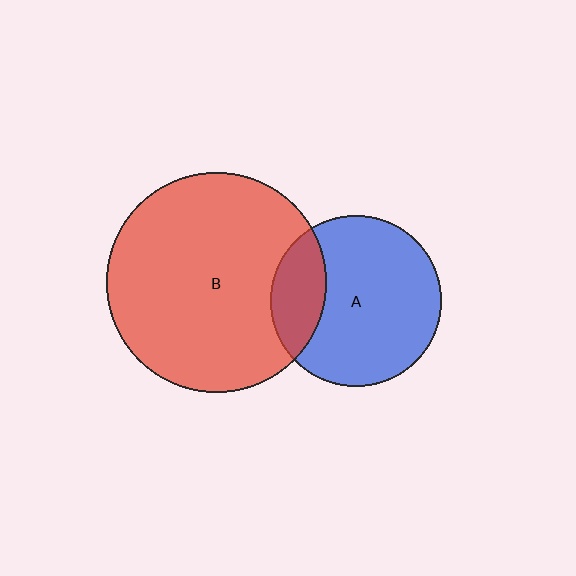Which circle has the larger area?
Circle B (red).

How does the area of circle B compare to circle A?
Approximately 1.6 times.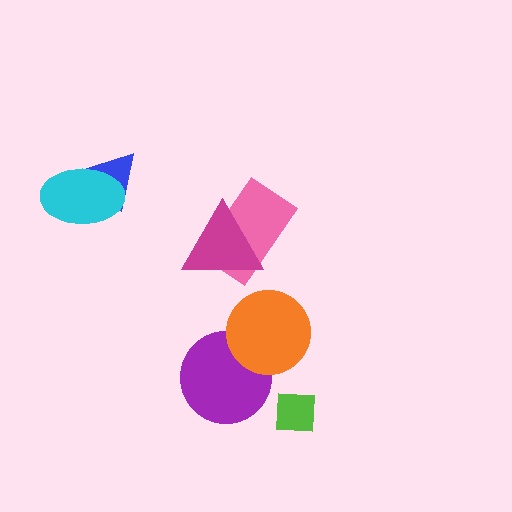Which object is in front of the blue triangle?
The cyan ellipse is in front of the blue triangle.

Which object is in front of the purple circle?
The orange circle is in front of the purple circle.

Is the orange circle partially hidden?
No, no other shape covers it.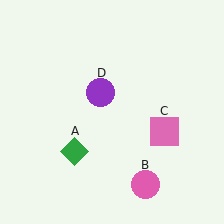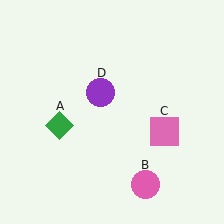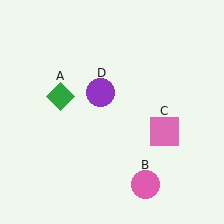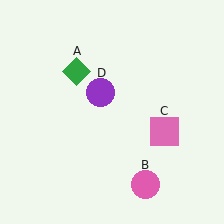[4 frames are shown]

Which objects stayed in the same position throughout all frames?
Pink circle (object B) and pink square (object C) and purple circle (object D) remained stationary.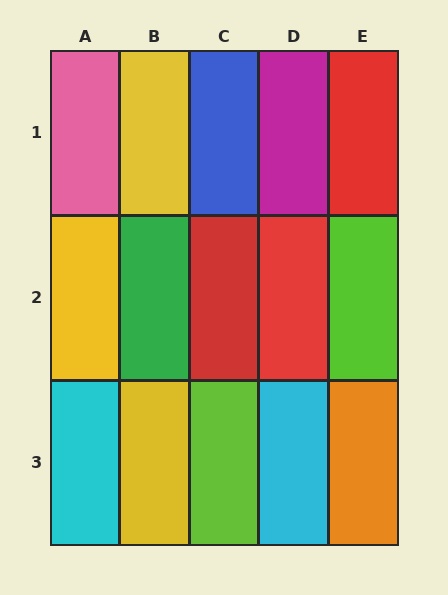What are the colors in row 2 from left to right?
Yellow, green, red, red, lime.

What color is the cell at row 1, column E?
Red.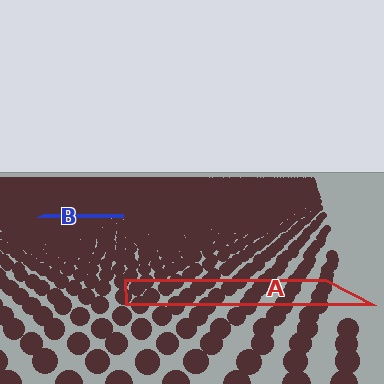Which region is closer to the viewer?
Region A is closer. The texture elements there are larger and more spread out.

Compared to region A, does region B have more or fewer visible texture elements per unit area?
Region B has more texture elements per unit area — they are packed more densely because it is farther away.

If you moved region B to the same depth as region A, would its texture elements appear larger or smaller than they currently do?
They would appear larger. At a closer depth, the same texture elements are projected at a bigger on-screen size.